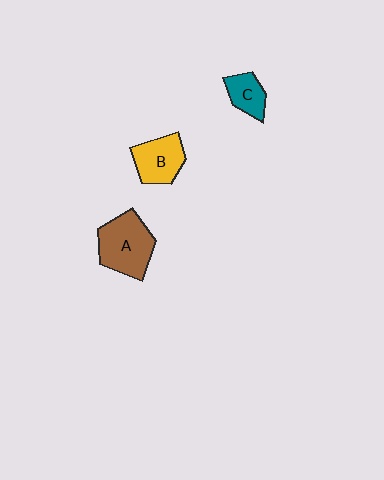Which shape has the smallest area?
Shape C (teal).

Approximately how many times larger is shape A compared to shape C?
Approximately 2.1 times.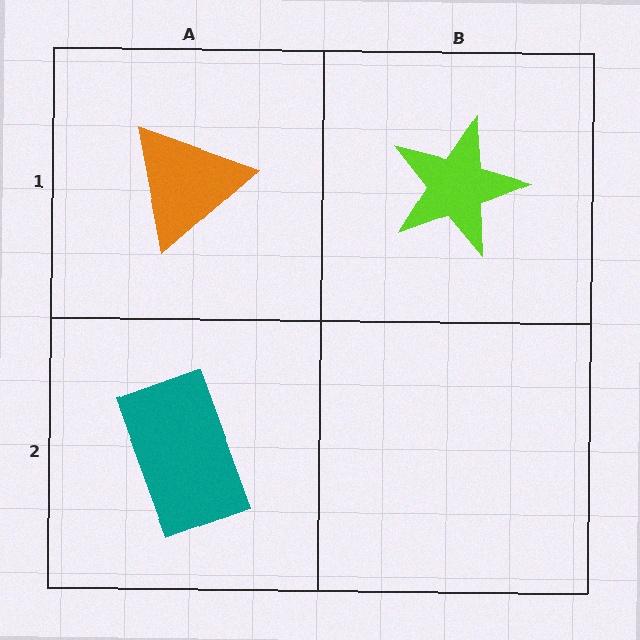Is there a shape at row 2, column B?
No, that cell is empty.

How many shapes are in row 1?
2 shapes.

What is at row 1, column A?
An orange triangle.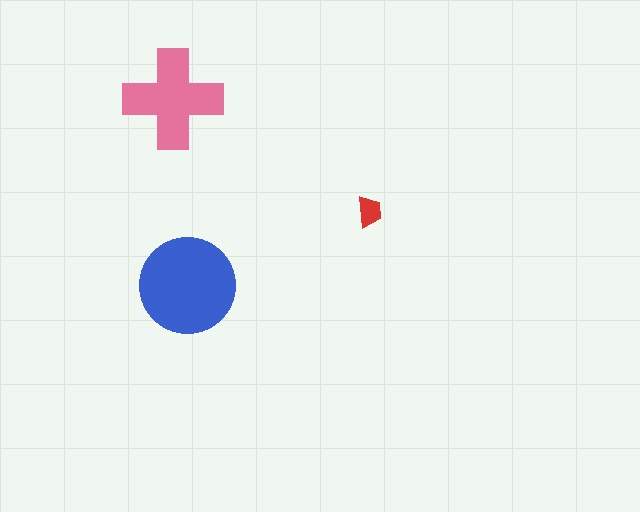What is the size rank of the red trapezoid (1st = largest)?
3rd.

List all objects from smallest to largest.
The red trapezoid, the pink cross, the blue circle.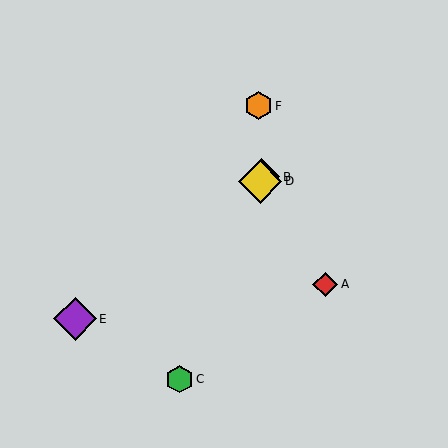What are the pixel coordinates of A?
Object A is at (325, 284).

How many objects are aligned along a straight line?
3 objects (B, C, D) are aligned along a straight line.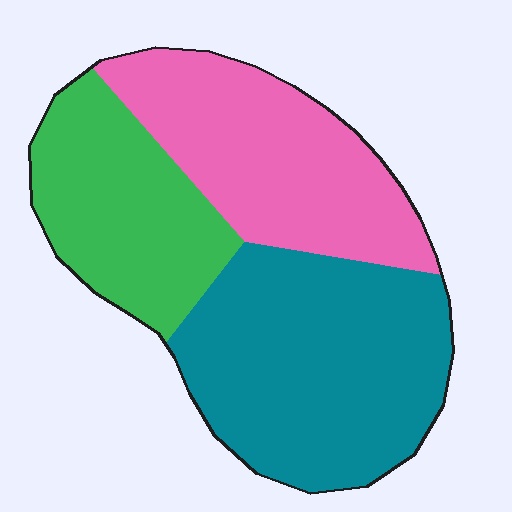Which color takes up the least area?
Green, at roughly 25%.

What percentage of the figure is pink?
Pink takes up between a quarter and a half of the figure.